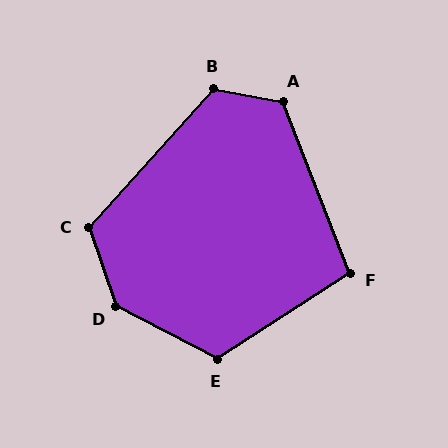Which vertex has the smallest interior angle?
F, at approximately 102 degrees.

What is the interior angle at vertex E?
Approximately 119 degrees (obtuse).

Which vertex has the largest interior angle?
D, at approximately 137 degrees.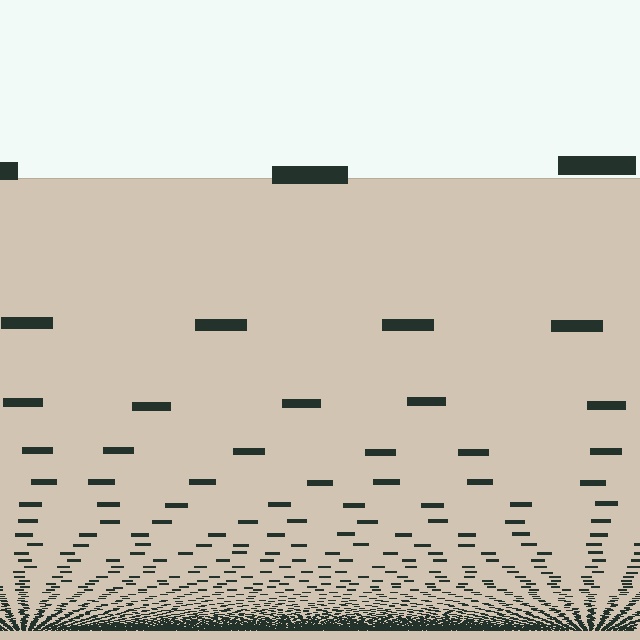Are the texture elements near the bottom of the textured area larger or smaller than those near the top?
Smaller. The gradient is inverted — elements near the bottom are smaller and denser.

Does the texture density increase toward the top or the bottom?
Density increases toward the bottom.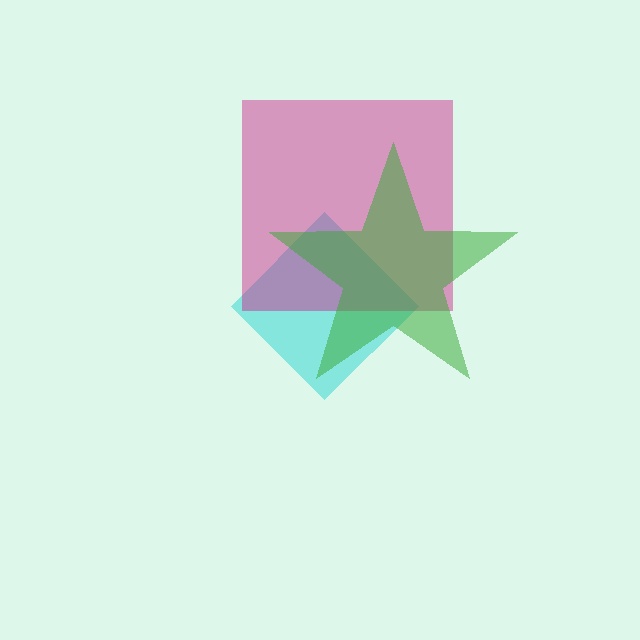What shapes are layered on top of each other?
The layered shapes are: a cyan diamond, a magenta square, a green star.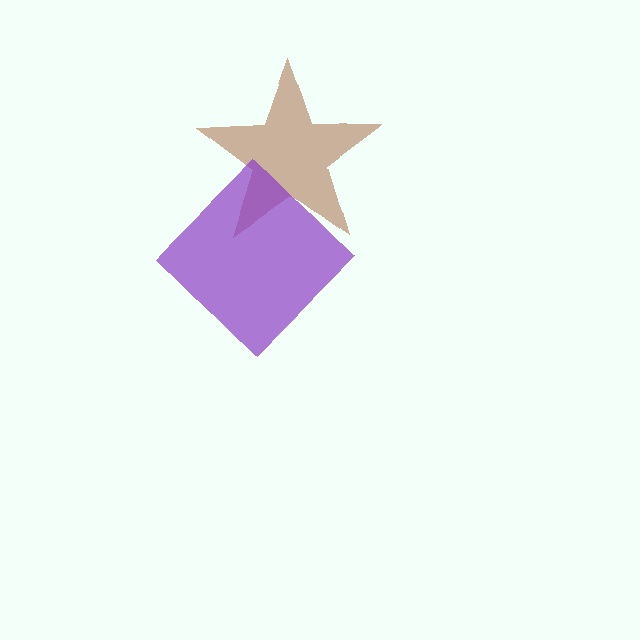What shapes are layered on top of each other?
The layered shapes are: a brown star, a purple diamond.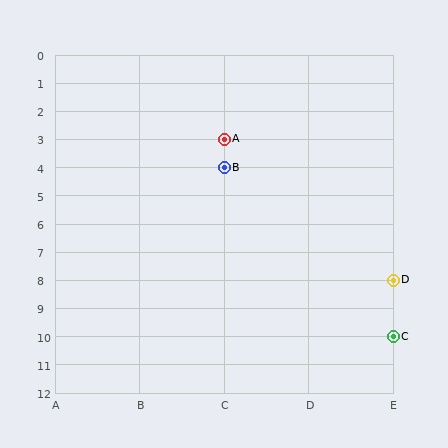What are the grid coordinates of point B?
Point B is at grid coordinates (C, 4).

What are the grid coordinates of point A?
Point A is at grid coordinates (C, 3).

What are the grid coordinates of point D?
Point D is at grid coordinates (E, 8).